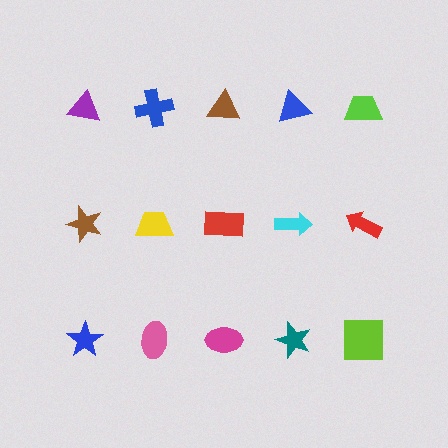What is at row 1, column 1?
A purple triangle.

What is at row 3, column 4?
A teal star.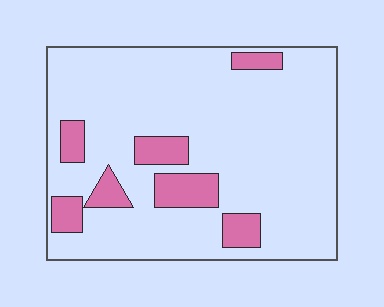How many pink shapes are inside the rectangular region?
7.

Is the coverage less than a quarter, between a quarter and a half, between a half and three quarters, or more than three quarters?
Less than a quarter.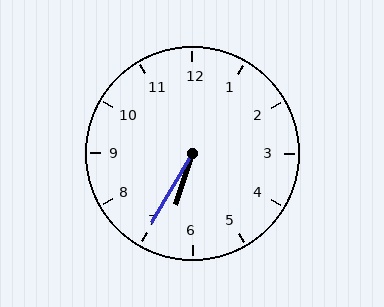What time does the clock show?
6:35.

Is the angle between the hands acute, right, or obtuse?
It is acute.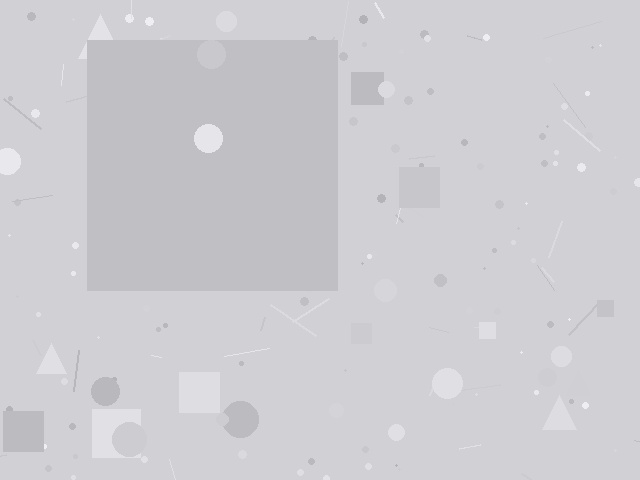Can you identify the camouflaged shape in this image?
The camouflaged shape is a square.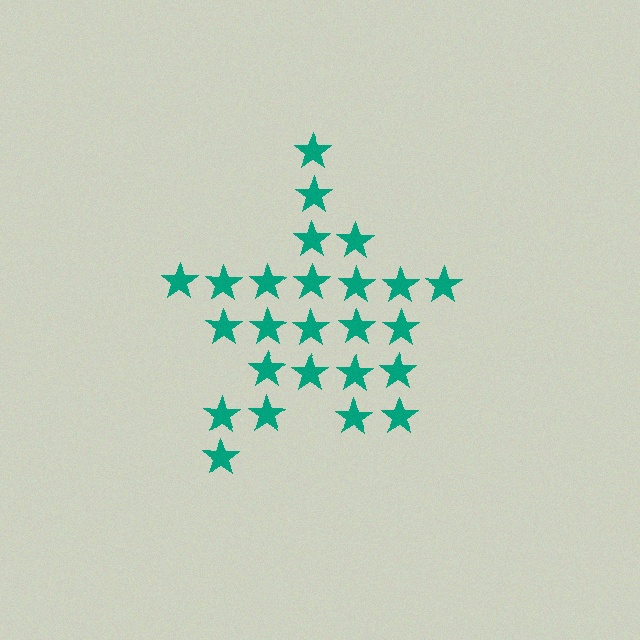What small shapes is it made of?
It is made of small stars.